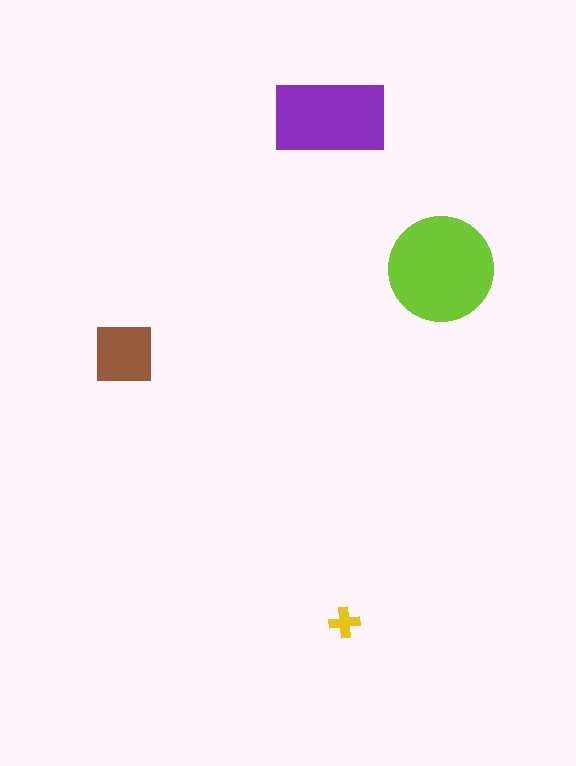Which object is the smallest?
The yellow cross.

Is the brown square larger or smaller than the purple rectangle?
Smaller.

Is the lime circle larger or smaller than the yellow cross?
Larger.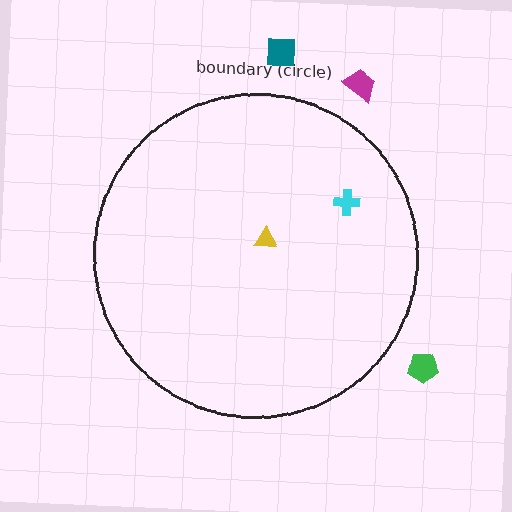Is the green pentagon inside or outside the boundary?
Outside.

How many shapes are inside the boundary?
2 inside, 3 outside.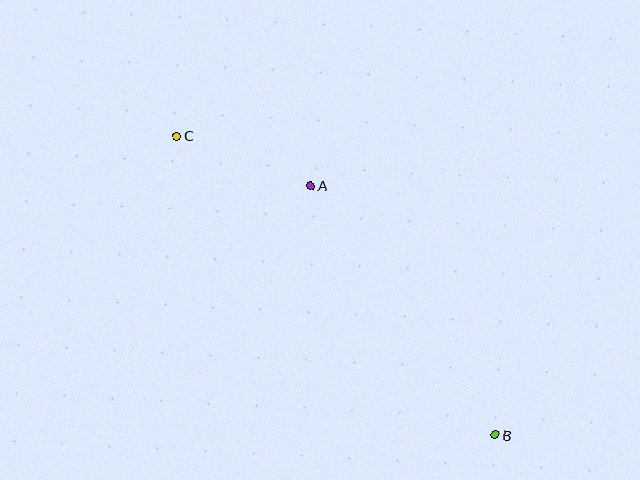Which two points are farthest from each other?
Points B and C are farthest from each other.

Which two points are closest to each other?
Points A and C are closest to each other.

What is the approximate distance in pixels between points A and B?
The distance between A and B is approximately 310 pixels.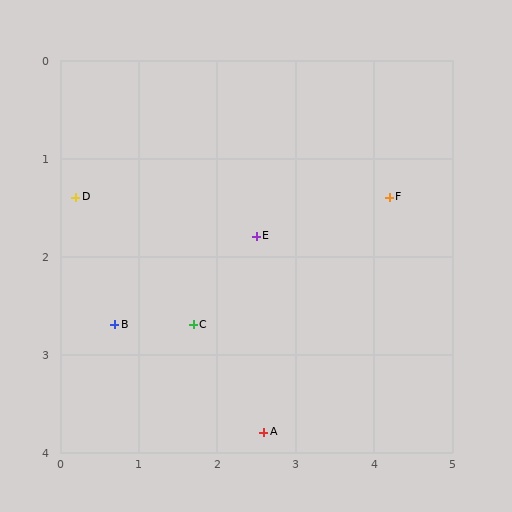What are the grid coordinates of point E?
Point E is at approximately (2.5, 1.8).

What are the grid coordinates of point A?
Point A is at approximately (2.6, 3.8).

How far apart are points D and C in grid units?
Points D and C are about 2.0 grid units apart.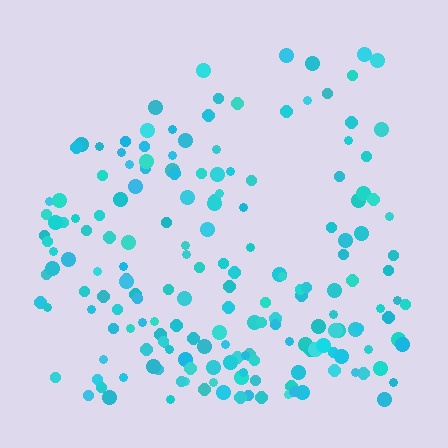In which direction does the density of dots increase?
From top to bottom, with the bottom side densest.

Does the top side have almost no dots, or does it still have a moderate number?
Still a moderate number, just noticeably fewer than the bottom.